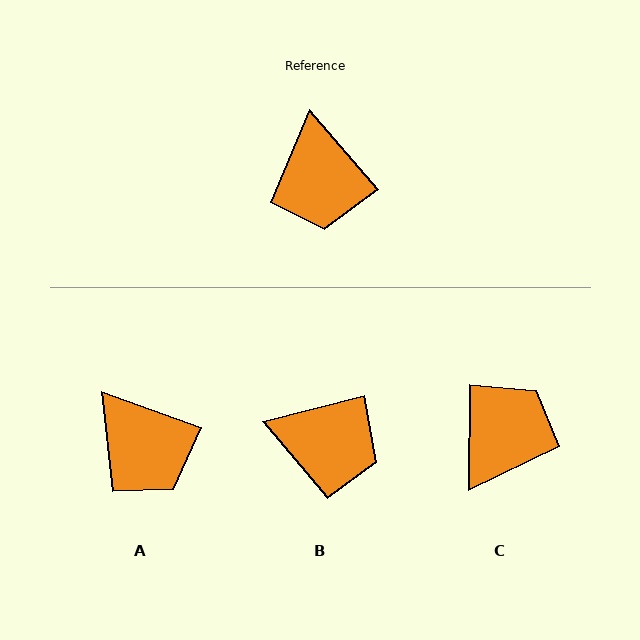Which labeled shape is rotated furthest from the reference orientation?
C, about 138 degrees away.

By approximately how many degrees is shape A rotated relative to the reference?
Approximately 29 degrees counter-clockwise.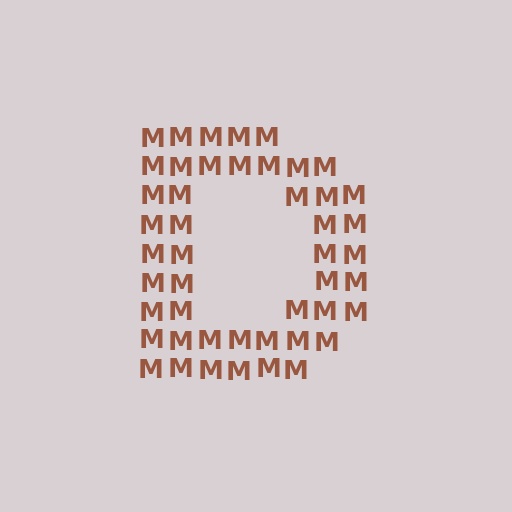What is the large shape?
The large shape is the letter D.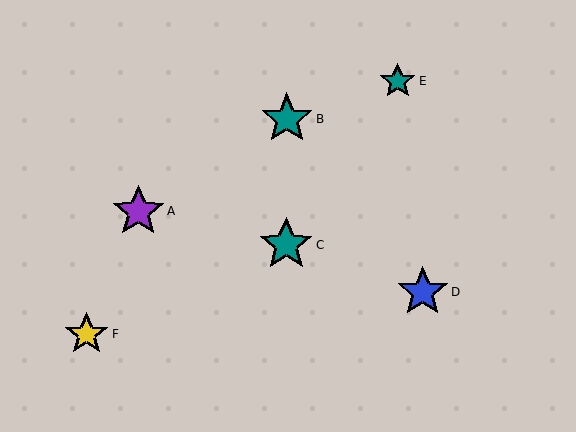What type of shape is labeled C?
Shape C is a teal star.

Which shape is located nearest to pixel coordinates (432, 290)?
The blue star (labeled D) at (423, 292) is nearest to that location.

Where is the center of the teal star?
The center of the teal star is at (398, 81).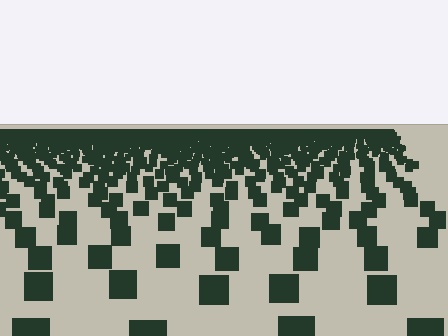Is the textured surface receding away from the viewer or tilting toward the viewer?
The surface is receding away from the viewer. Texture elements get smaller and denser toward the top.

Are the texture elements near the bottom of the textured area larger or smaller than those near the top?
Larger. Near the bottom, elements are closer to the viewer and appear at a bigger on-screen size.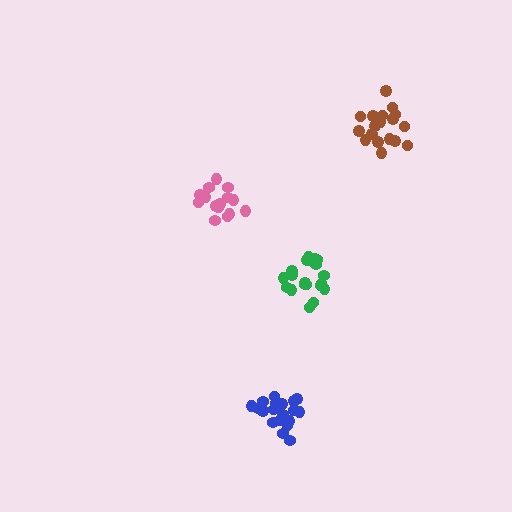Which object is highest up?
The brown cluster is topmost.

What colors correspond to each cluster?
The clusters are colored: pink, blue, green, brown.